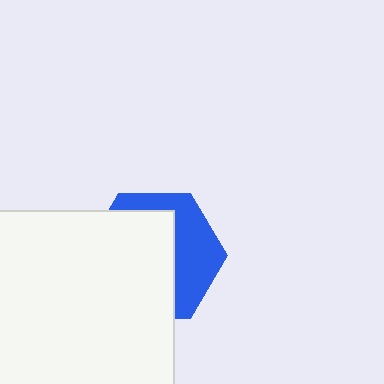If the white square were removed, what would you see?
You would see the complete blue hexagon.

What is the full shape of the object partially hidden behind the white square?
The partially hidden object is a blue hexagon.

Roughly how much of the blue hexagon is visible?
A small part of it is visible (roughly 38%).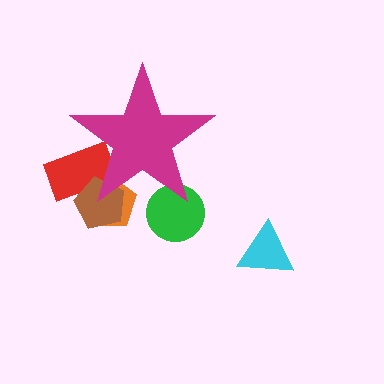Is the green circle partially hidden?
Yes, the green circle is partially hidden behind the magenta star.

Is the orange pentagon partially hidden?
Yes, the orange pentagon is partially hidden behind the magenta star.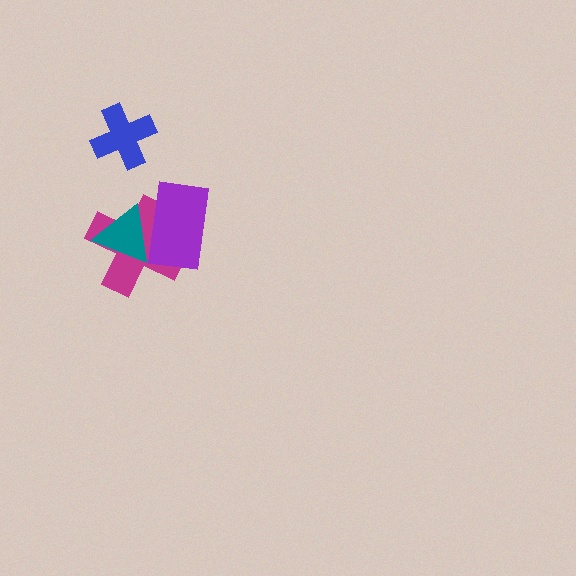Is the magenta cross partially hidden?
Yes, it is partially covered by another shape.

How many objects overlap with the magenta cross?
2 objects overlap with the magenta cross.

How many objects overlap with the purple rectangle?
2 objects overlap with the purple rectangle.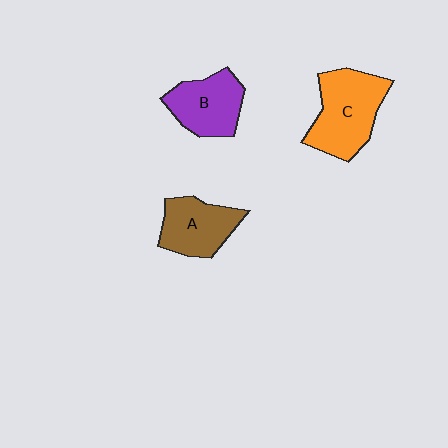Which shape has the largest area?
Shape C (orange).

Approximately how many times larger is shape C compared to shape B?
Approximately 1.3 times.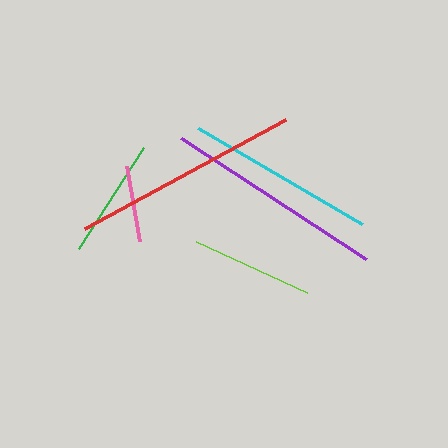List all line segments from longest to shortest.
From longest to shortest: red, purple, cyan, lime, green, pink.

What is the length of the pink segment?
The pink segment is approximately 76 pixels long.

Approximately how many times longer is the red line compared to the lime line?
The red line is approximately 1.9 times the length of the lime line.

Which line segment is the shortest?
The pink line is the shortest at approximately 76 pixels.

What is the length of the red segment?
The red segment is approximately 227 pixels long.